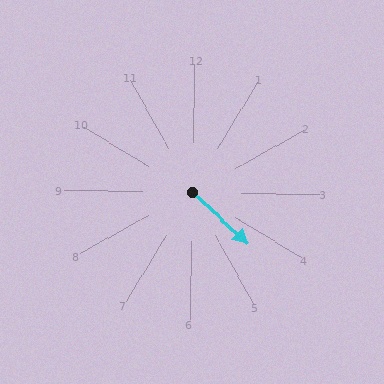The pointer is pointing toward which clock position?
Roughly 4 o'clock.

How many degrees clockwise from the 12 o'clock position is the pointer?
Approximately 132 degrees.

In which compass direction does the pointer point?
Southeast.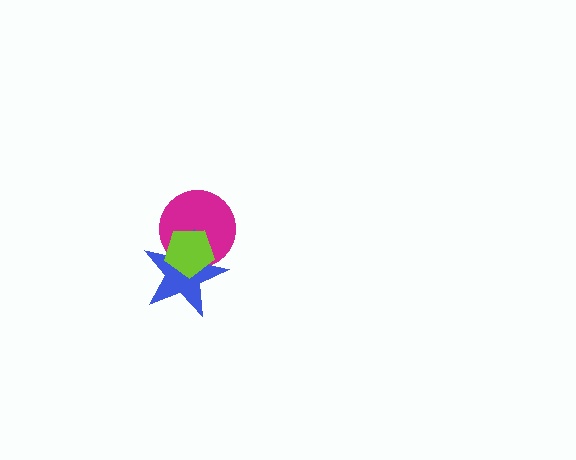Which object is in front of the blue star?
The lime pentagon is in front of the blue star.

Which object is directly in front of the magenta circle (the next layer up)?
The blue star is directly in front of the magenta circle.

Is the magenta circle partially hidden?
Yes, it is partially covered by another shape.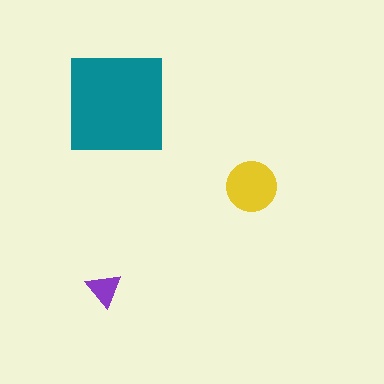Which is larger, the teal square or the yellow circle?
The teal square.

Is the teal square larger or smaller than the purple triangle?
Larger.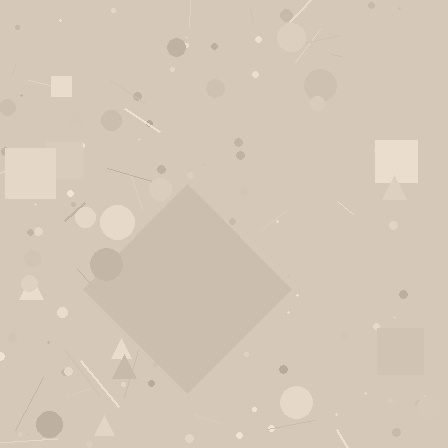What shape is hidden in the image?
A diamond is hidden in the image.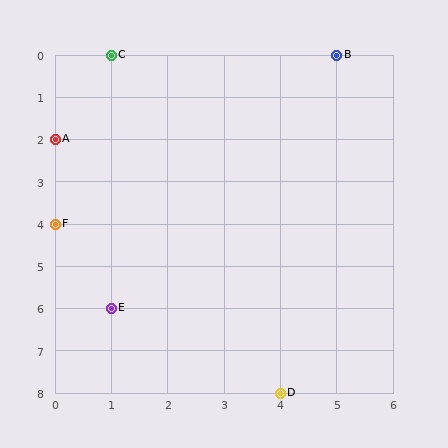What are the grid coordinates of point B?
Point B is at grid coordinates (5, 0).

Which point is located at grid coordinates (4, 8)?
Point D is at (4, 8).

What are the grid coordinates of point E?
Point E is at grid coordinates (1, 6).